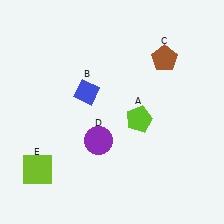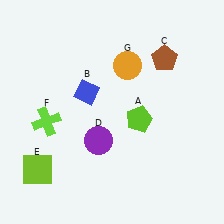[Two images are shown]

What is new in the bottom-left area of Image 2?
A lime cross (F) was added in the bottom-left area of Image 2.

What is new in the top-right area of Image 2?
An orange circle (G) was added in the top-right area of Image 2.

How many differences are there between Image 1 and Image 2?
There are 2 differences between the two images.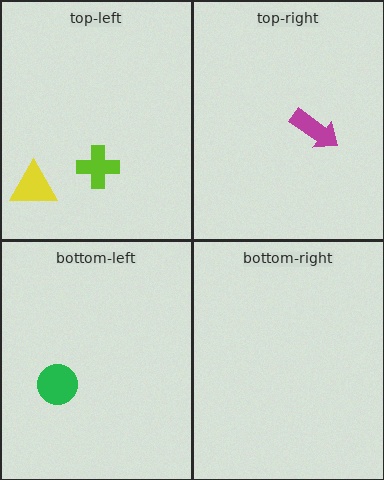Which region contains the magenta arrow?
The top-right region.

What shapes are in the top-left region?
The lime cross, the yellow triangle.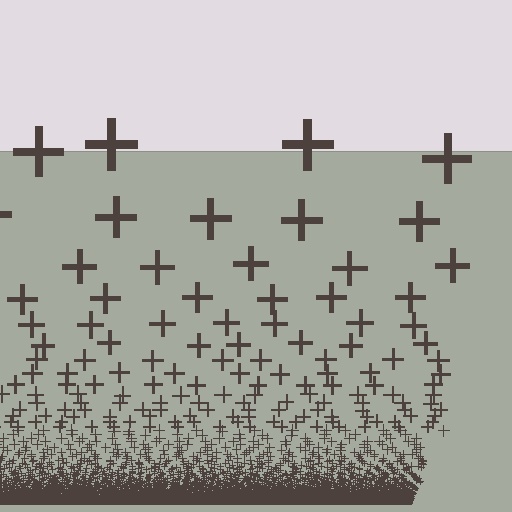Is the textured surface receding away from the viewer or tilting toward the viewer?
The surface appears to tilt toward the viewer. Texture elements get larger and sparser toward the top.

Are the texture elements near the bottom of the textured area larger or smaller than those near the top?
Smaller. The gradient is inverted — elements near the bottom are smaller and denser.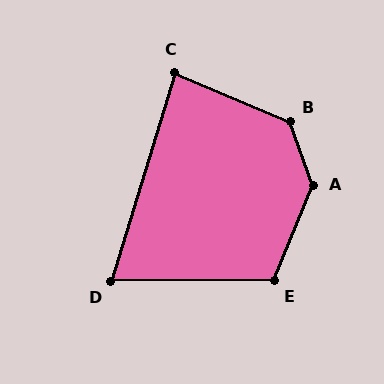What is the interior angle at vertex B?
Approximately 132 degrees (obtuse).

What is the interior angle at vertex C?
Approximately 84 degrees (acute).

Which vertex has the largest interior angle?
A, at approximately 139 degrees.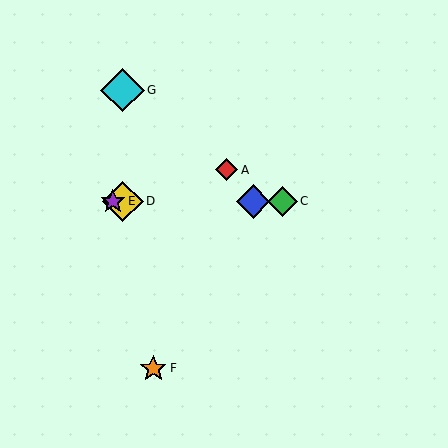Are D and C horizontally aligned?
Yes, both are at y≈201.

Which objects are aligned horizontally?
Objects B, C, D, E are aligned horizontally.